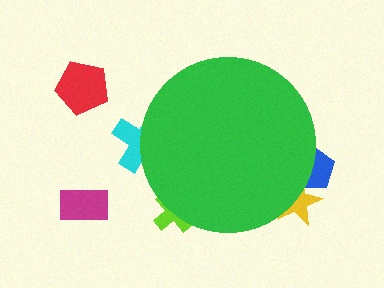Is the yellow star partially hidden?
Yes, the yellow star is partially hidden behind the green circle.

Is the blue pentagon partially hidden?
Yes, the blue pentagon is partially hidden behind the green circle.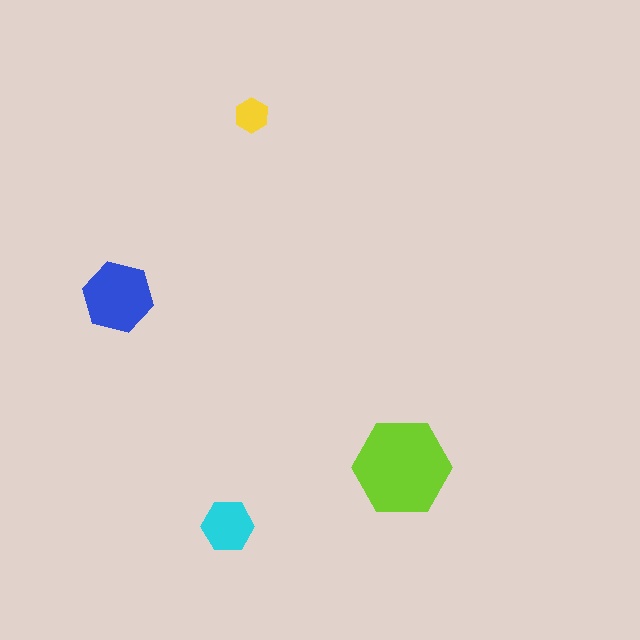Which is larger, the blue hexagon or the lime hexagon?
The lime one.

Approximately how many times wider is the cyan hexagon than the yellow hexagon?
About 1.5 times wider.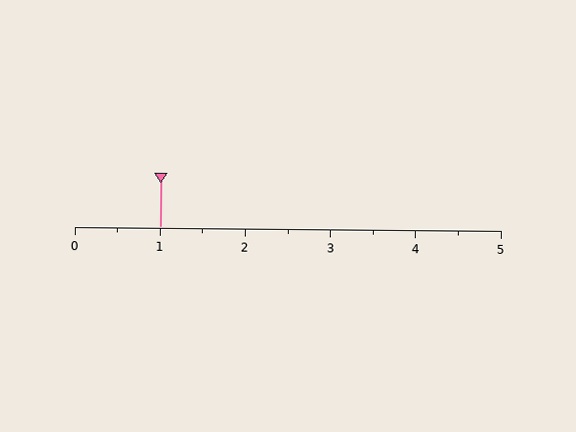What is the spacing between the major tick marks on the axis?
The major ticks are spaced 1 apart.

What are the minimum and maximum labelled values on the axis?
The axis runs from 0 to 5.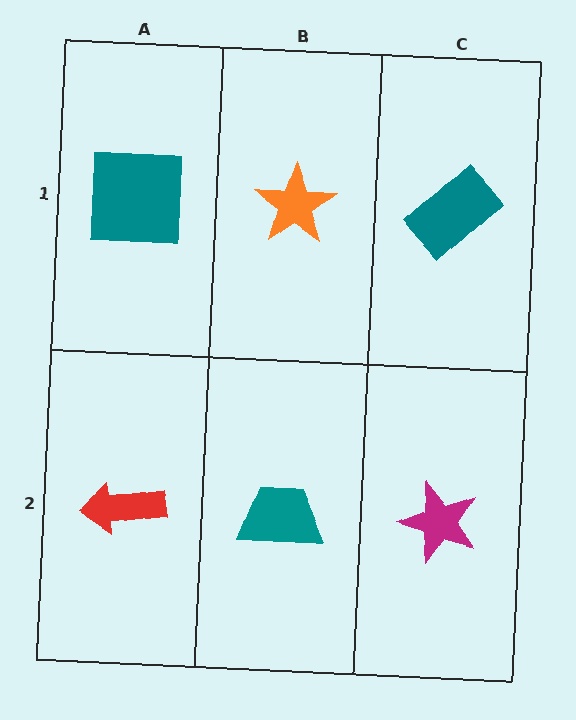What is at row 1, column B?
An orange star.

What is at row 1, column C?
A teal rectangle.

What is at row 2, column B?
A teal trapezoid.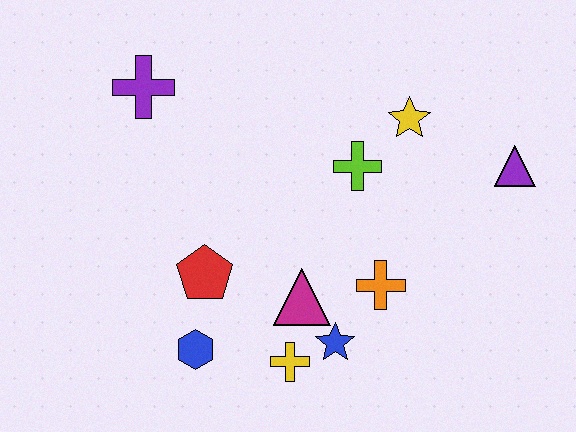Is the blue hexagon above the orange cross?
No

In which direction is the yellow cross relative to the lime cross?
The yellow cross is below the lime cross.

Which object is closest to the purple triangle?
The yellow star is closest to the purple triangle.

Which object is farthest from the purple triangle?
The purple cross is farthest from the purple triangle.